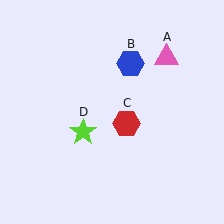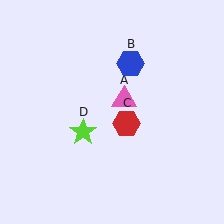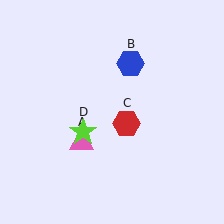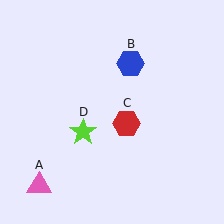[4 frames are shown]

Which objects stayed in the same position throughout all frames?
Blue hexagon (object B) and red hexagon (object C) and lime star (object D) remained stationary.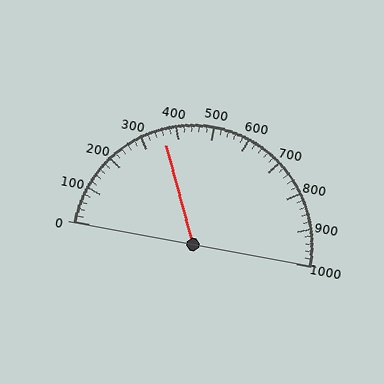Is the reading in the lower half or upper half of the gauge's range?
The reading is in the lower half of the range (0 to 1000).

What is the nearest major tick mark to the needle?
The nearest major tick mark is 400.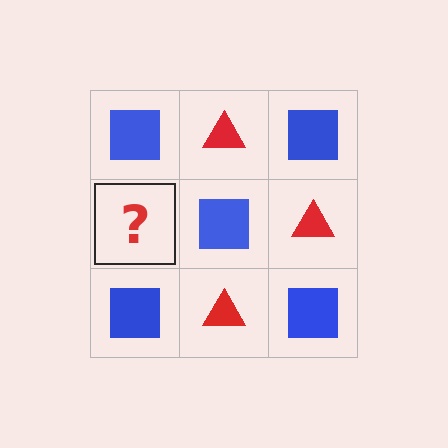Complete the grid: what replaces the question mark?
The question mark should be replaced with a red triangle.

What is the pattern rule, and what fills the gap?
The rule is that it alternates blue square and red triangle in a checkerboard pattern. The gap should be filled with a red triangle.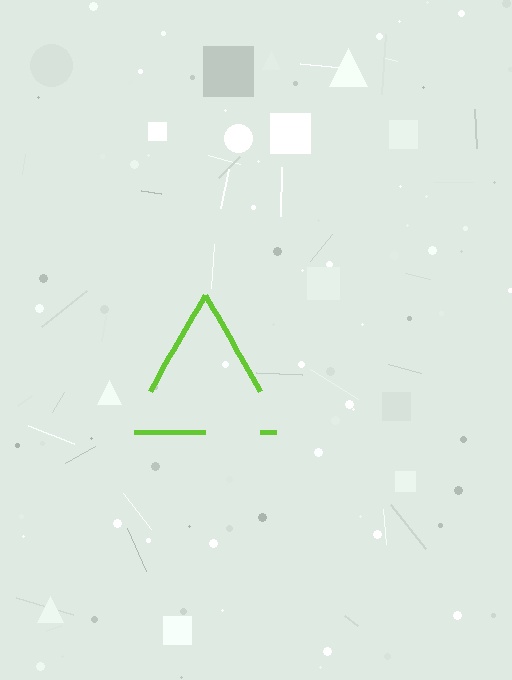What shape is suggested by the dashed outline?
The dashed outline suggests a triangle.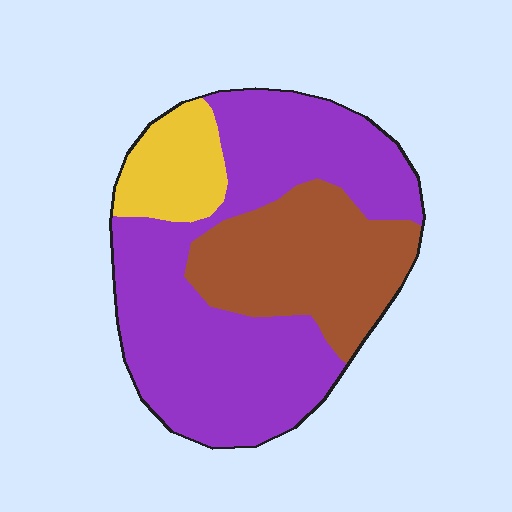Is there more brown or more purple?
Purple.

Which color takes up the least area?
Yellow, at roughly 10%.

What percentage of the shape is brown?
Brown covers about 30% of the shape.